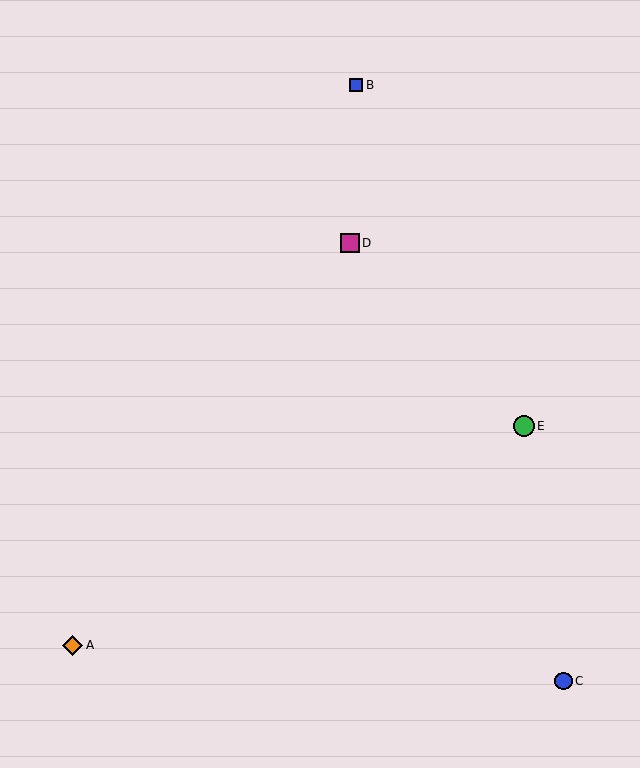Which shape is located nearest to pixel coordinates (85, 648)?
The orange diamond (labeled A) at (72, 645) is nearest to that location.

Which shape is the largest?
The green circle (labeled E) is the largest.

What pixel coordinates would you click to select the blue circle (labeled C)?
Click at (564, 681) to select the blue circle C.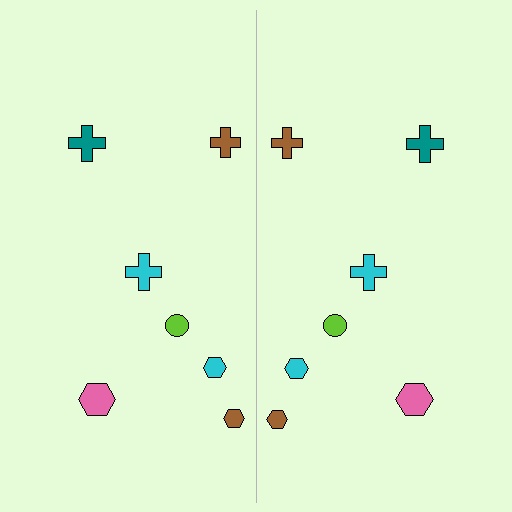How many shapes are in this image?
There are 14 shapes in this image.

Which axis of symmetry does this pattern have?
The pattern has a vertical axis of symmetry running through the center of the image.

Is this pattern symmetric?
Yes, this pattern has bilateral (reflection) symmetry.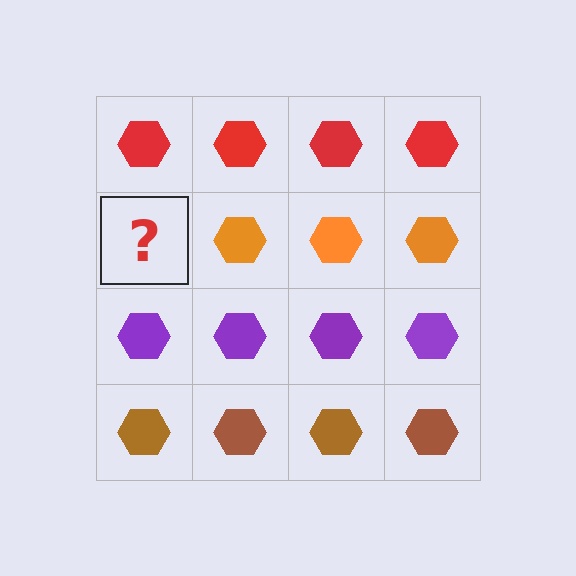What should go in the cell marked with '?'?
The missing cell should contain an orange hexagon.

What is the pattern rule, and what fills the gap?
The rule is that each row has a consistent color. The gap should be filled with an orange hexagon.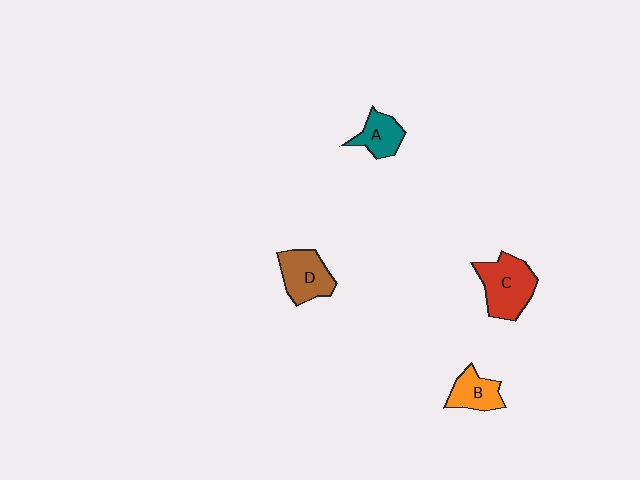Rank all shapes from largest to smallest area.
From largest to smallest: C (red), D (brown), B (orange), A (teal).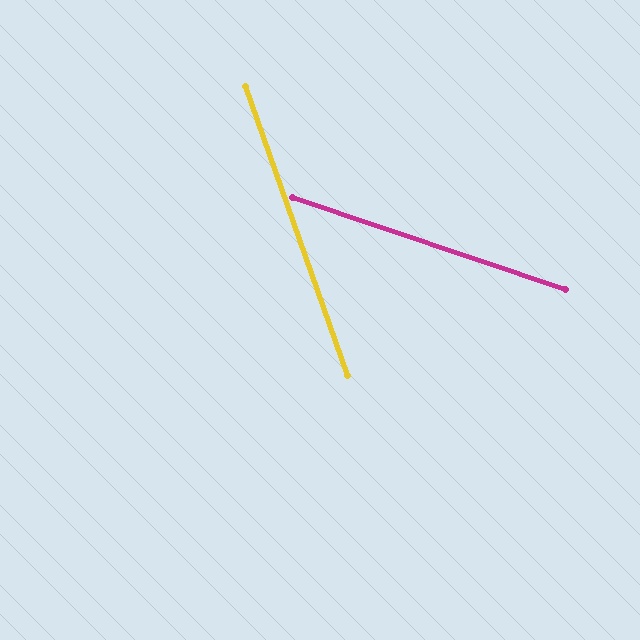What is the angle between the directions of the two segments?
Approximately 52 degrees.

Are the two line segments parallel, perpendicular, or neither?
Neither parallel nor perpendicular — they differ by about 52°.